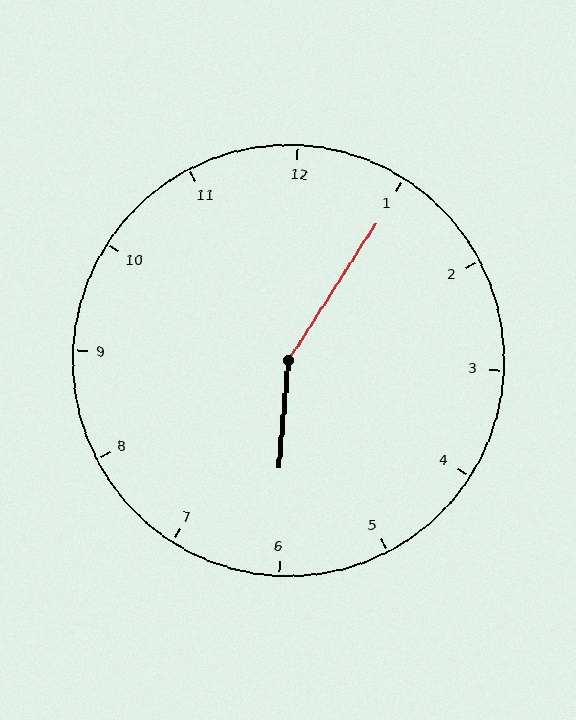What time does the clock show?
6:05.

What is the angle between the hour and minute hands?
Approximately 152 degrees.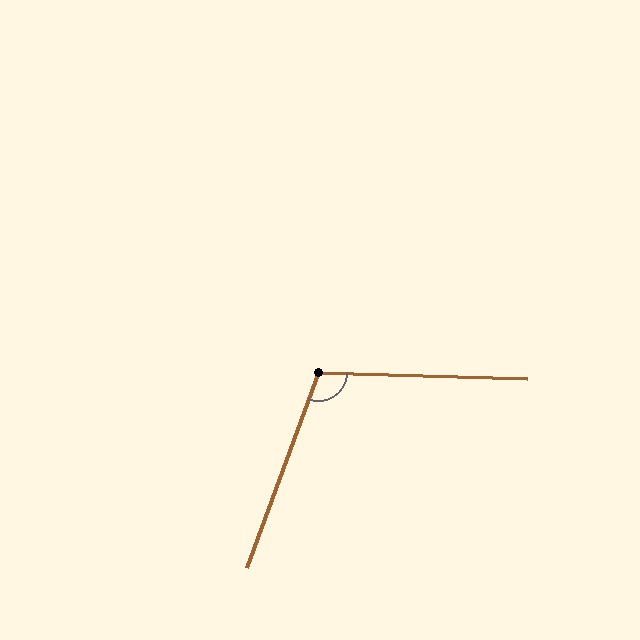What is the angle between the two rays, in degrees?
Approximately 109 degrees.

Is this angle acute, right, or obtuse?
It is obtuse.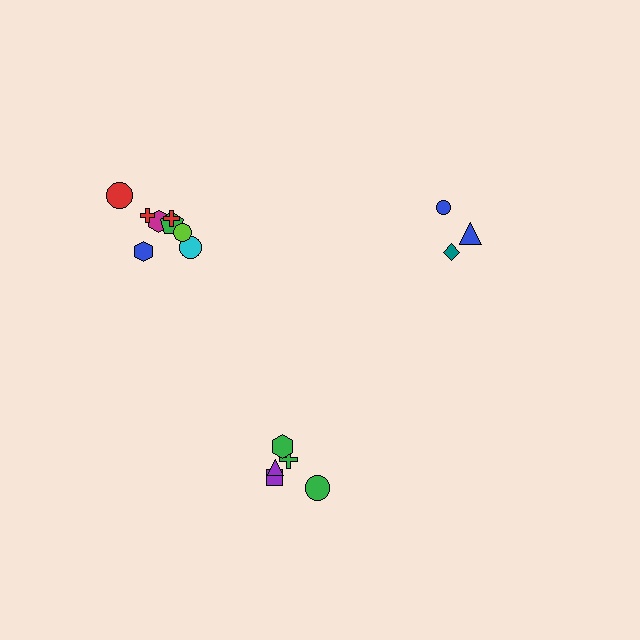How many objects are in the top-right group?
There are 3 objects.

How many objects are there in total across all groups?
There are 16 objects.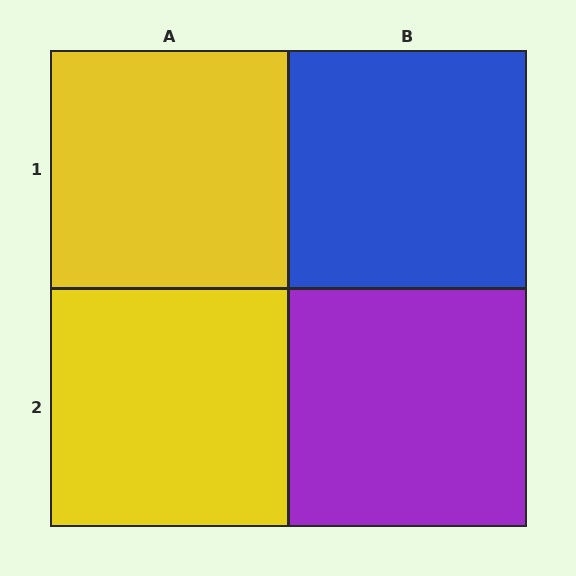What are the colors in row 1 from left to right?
Yellow, blue.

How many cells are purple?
1 cell is purple.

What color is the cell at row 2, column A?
Yellow.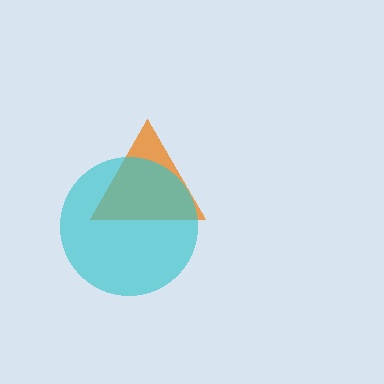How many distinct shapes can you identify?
There are 2 distinct shapes: an orange triangle, a cyan circle.